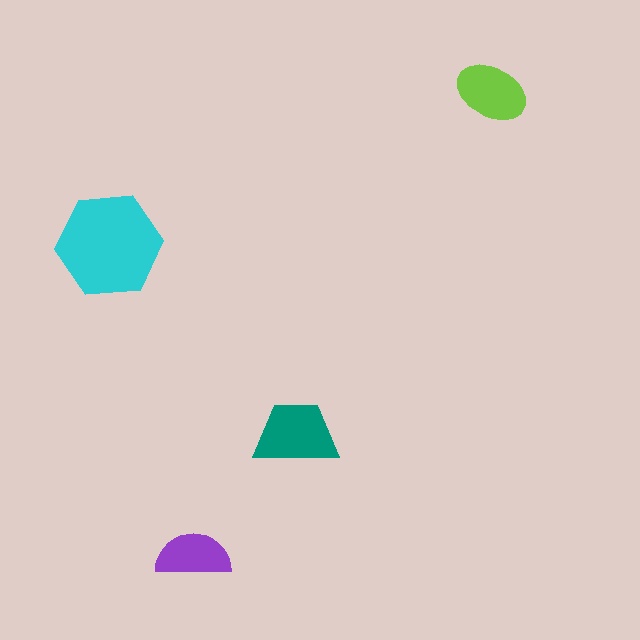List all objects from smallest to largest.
The purple semicircle, the lime ellipse, the teal trapezoid, the cyan hexagon.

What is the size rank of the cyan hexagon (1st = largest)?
1st.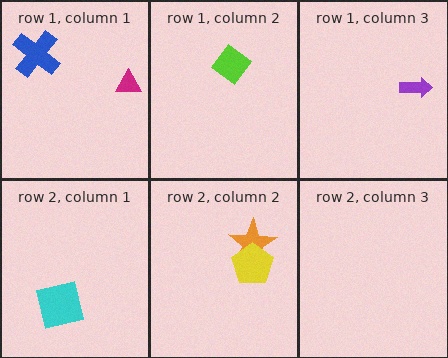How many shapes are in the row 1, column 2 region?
1.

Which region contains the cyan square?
The row 2, column 1 region.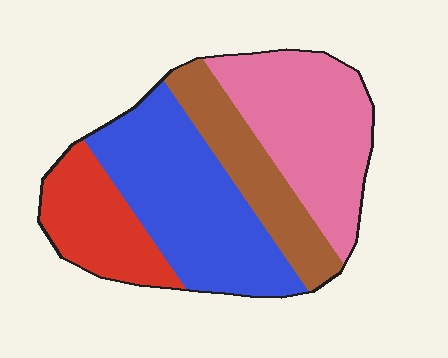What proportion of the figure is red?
Red takes up about one sixth (1/6) of the figure.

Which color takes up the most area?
Blue, at roughly 35%.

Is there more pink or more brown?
Pink.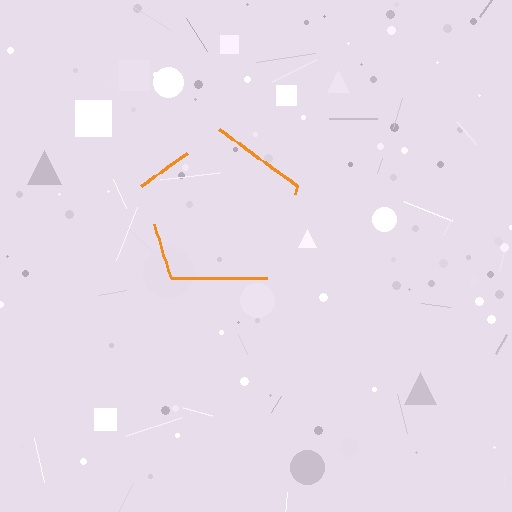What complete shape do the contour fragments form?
The contour fragments form a pentagon.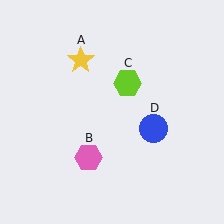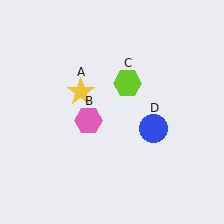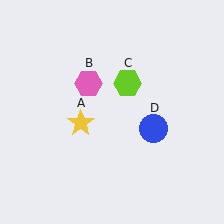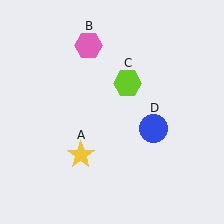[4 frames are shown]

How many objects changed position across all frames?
2 objects changed position: yellow star (object A), pink hexagon (object B).